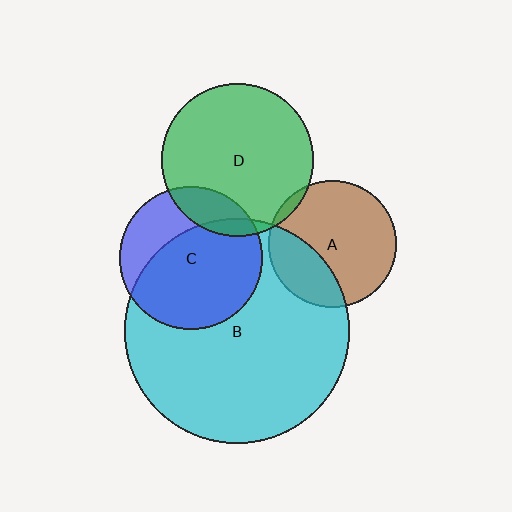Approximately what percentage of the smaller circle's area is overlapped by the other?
Approximately 15%.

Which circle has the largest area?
Circle B (cyan).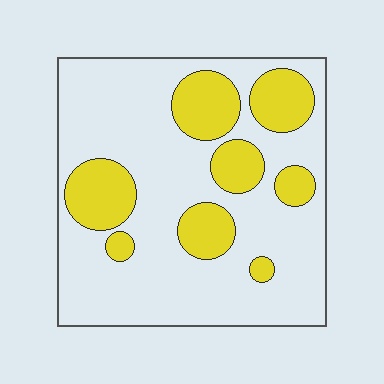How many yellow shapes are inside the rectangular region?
8.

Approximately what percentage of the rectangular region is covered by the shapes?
Approximately 25%.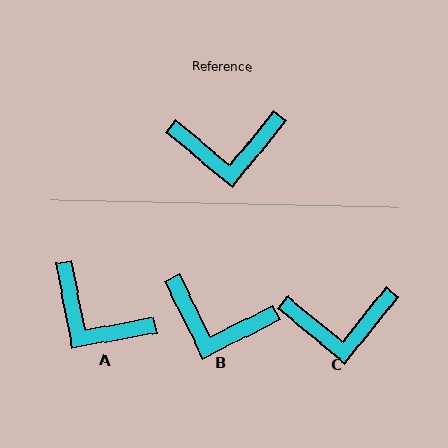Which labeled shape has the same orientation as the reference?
C.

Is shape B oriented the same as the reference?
No, it is off by about 24 degrees.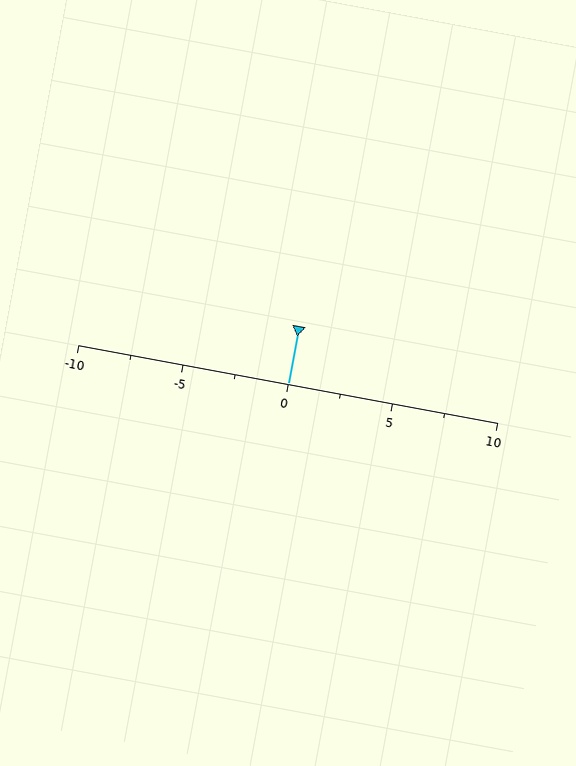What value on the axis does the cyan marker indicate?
The marker indicates approximately 0.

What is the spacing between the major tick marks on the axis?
The major ticks are spaced 5 apart.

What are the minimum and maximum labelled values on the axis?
The axis runs from -10 to 10.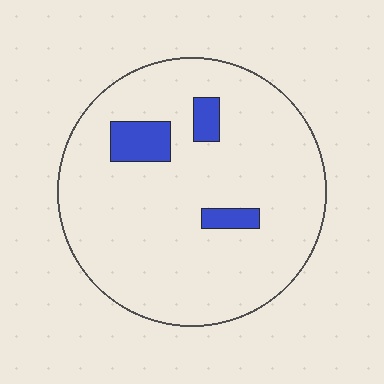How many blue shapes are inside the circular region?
3.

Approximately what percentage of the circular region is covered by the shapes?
Approximately 10%.